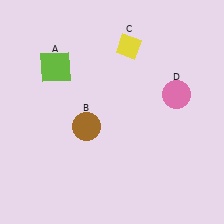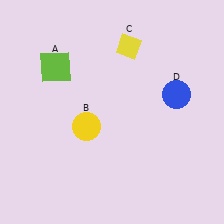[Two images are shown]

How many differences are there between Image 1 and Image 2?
There are 2 differences between the two images.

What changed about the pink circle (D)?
In Image 1, D is pink. In Image 2, it changed to blue.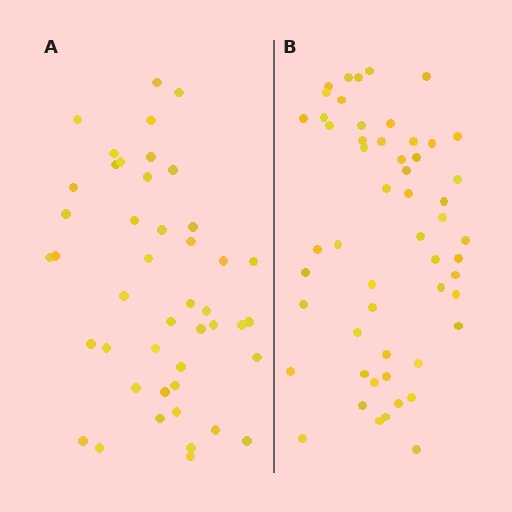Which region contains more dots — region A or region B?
Region B (the right region) has more dots.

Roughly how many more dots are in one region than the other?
Region B has roughly 8 or so more dots than region A.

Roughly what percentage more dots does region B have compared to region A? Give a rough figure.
About 20% more.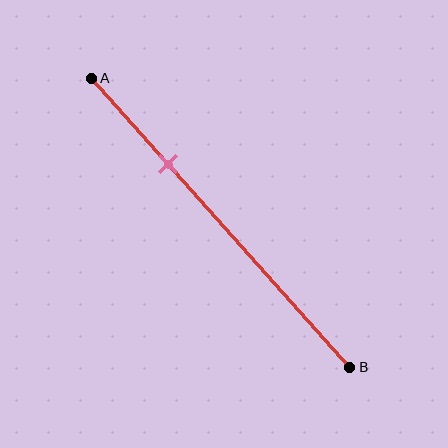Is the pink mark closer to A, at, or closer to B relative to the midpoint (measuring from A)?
The pink mark is closer to point A than the midpoint of segment AB.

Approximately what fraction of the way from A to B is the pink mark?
The pink mark is approximately 30% of the way from A to B.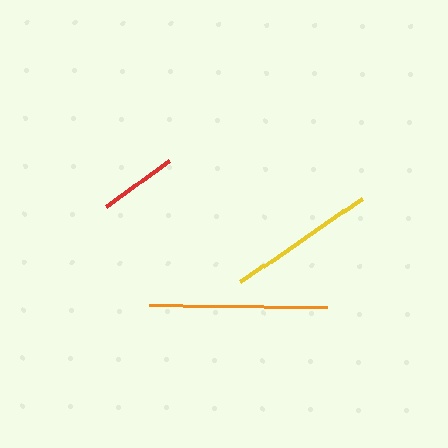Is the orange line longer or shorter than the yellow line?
The orange line is longer than the yellow line.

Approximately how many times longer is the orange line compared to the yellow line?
The orange line is approximately 1.2 times the length of the yellow line.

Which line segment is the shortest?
The red line is the shortest at approximately 77 pixels.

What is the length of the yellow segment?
The yellow segment is approximately 148 pixels long.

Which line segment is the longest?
The orange line is the longest at approximately 179 pixels.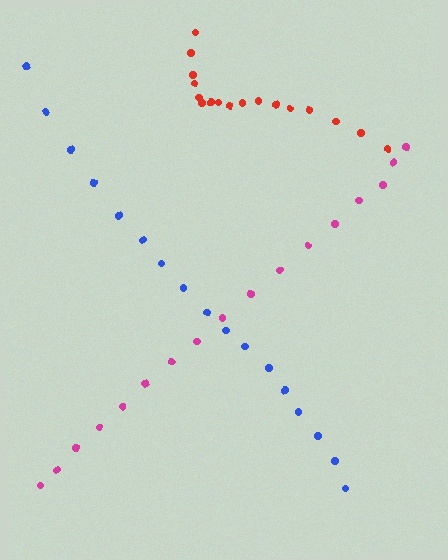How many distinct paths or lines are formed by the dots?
There are 3 distinct paths.